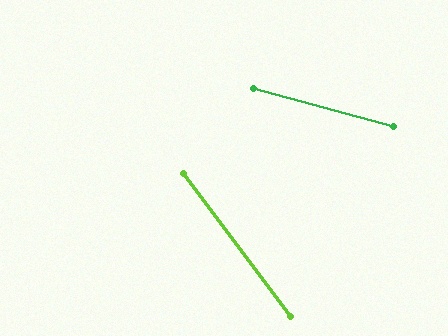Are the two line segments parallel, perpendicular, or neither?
Neither parallel nor perpendicular — they differ by about 38°.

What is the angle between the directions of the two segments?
Approximately 38 degrees.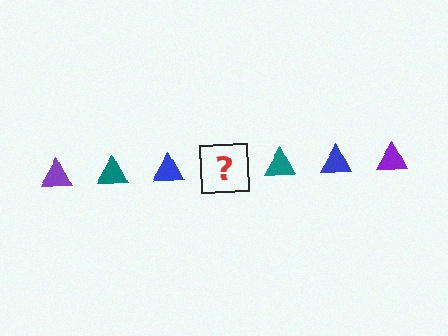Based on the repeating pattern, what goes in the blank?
The blank should be a purple triangle.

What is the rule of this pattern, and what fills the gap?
The rule is that the pattern cycles through purple, teal, blue triangles. The gap should be filled with a purple triangle.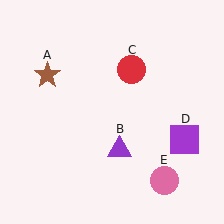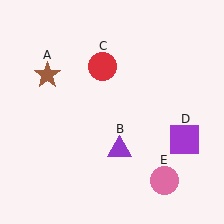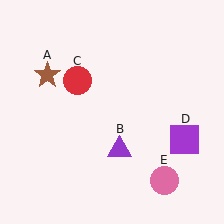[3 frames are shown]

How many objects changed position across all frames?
1 object changed position: red circle (object C).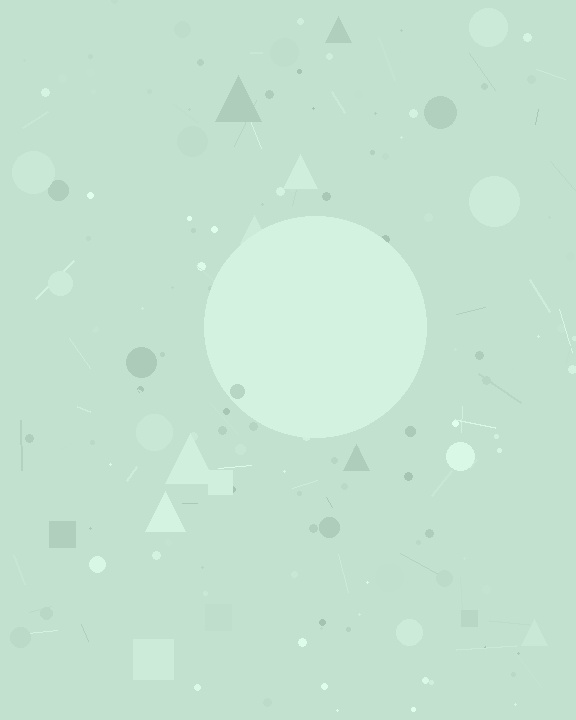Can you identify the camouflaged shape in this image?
The camouflaged shape is a circle.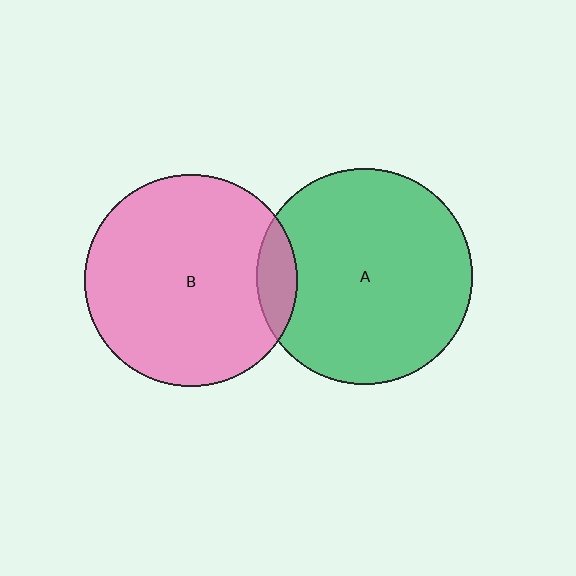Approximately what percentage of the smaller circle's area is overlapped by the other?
Approximately 10%.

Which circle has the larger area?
Circle A (green).